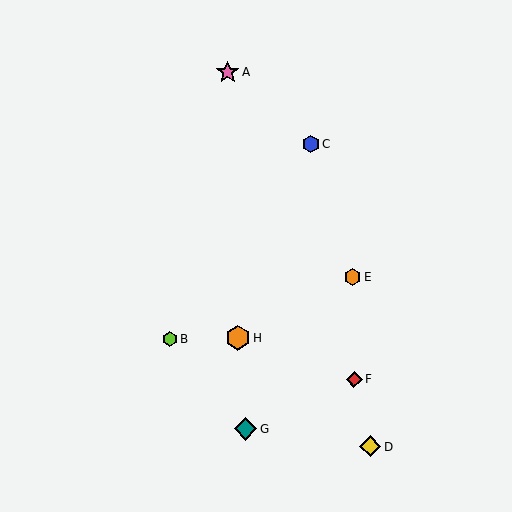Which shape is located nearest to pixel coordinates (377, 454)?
The yellow diamond (labeled D) at (370, 447) is nearest to that location.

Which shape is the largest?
The orange hexagon (labeled H) is the largest.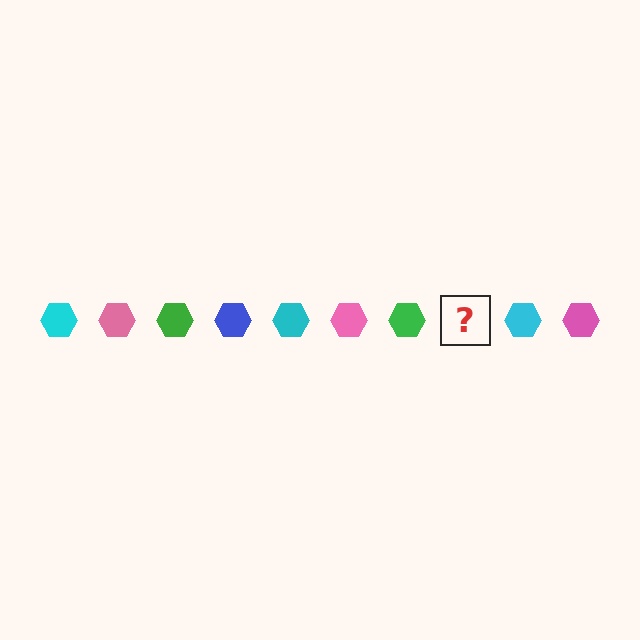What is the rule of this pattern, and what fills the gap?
The rule is that the pattern cycles through cyan, pink, green, blue hexagons. The gap should be filled with a blue hexagon.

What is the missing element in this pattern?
The missing element is a blue hexagon.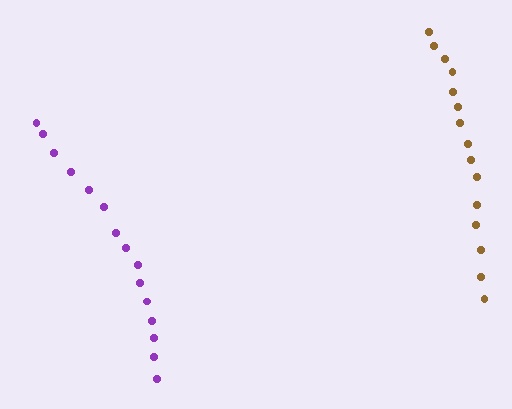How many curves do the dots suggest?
There are 2 distinct paths.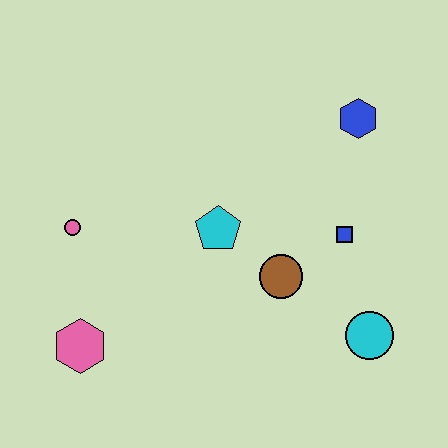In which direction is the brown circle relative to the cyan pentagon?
The brown circle is to the right of the cyan pentagon.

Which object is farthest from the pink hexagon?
The blue hexagon is farthest from the pink hexagon.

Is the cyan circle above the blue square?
No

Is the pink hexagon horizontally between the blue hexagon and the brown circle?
No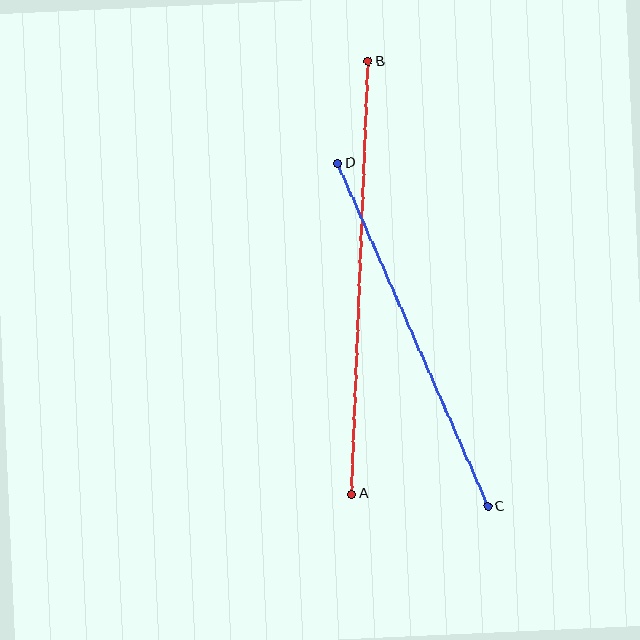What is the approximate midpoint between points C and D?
The midpoint is at approximately (413, 335) pixels.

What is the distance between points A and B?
The distance is approximately 433 pixels.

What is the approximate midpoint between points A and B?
The midpoint is at approximately (360, 278) pixels.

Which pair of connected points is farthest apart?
Points A and B are farthest apart.